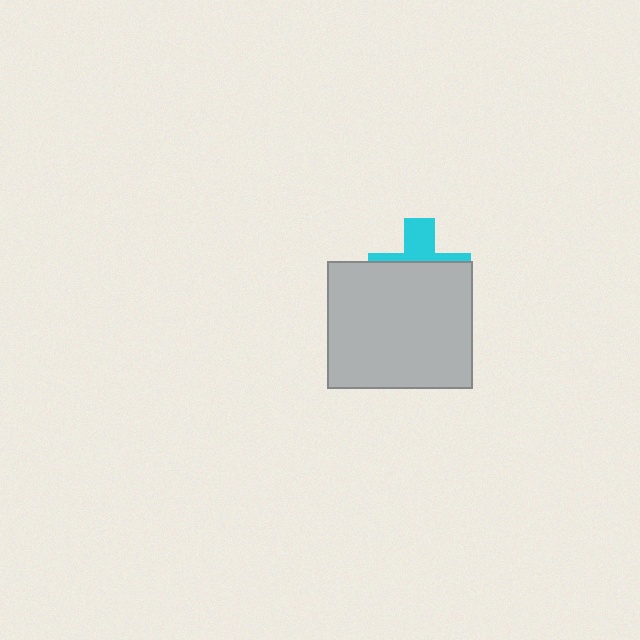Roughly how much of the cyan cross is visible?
A small part of it is visible (roughly 36%).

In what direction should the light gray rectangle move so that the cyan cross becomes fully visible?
The light gray rectangle should move down. That is the shortest direction to clear the overlap and leave the cyan cross fully visible.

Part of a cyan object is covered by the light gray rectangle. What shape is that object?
It is a cross.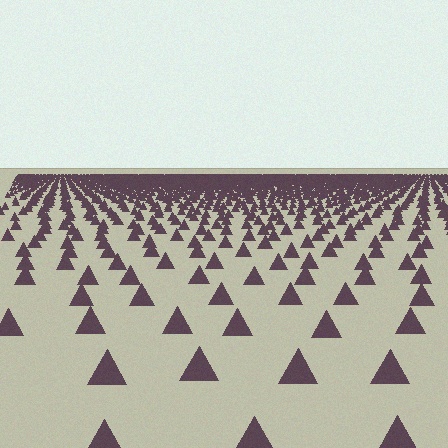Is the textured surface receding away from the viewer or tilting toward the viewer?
The surface is receding away from the viewer. Texture elements get smaller and denser toward the top.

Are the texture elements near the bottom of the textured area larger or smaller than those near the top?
Larger. Near the bottom, elements are closer to the viewer and appear at a bigger on-screen size.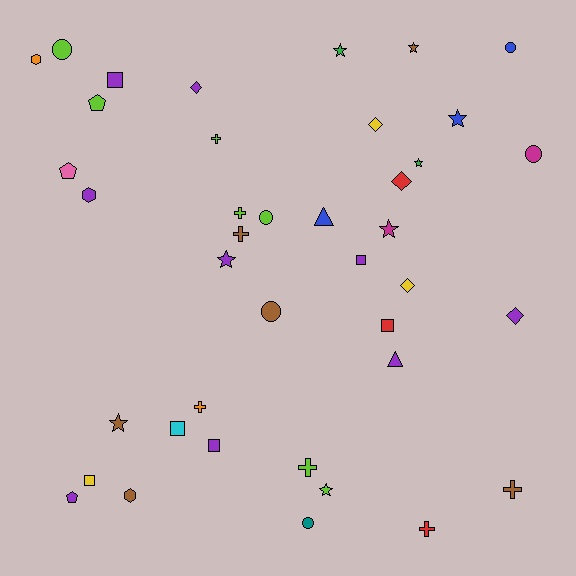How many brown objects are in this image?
There are 6 brown objects.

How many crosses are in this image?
There are 7 crosses.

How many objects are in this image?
There are 40 objects.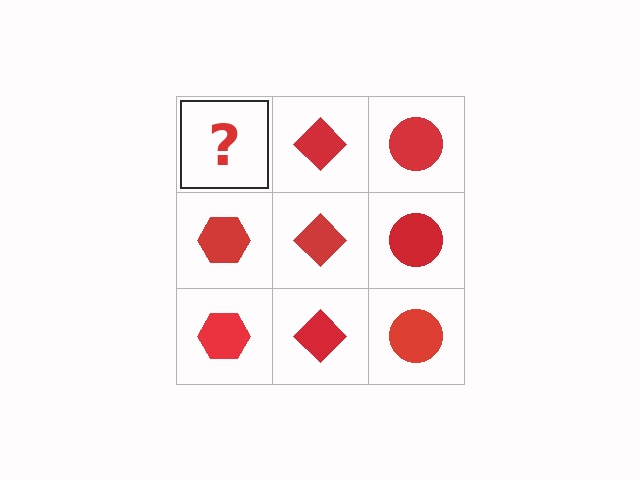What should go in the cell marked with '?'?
The missing cell should contain a red hexagon.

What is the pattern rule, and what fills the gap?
The rule is that each column has a consistent shape. The gap should be filled with a red hexagon.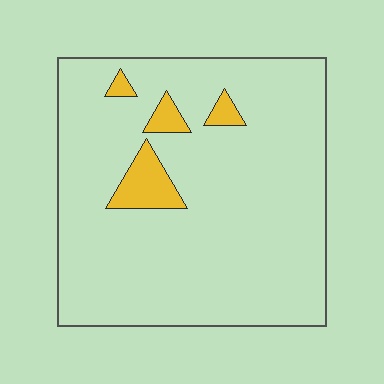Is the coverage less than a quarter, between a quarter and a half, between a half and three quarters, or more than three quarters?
Less than a quarter.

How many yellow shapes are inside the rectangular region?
4.